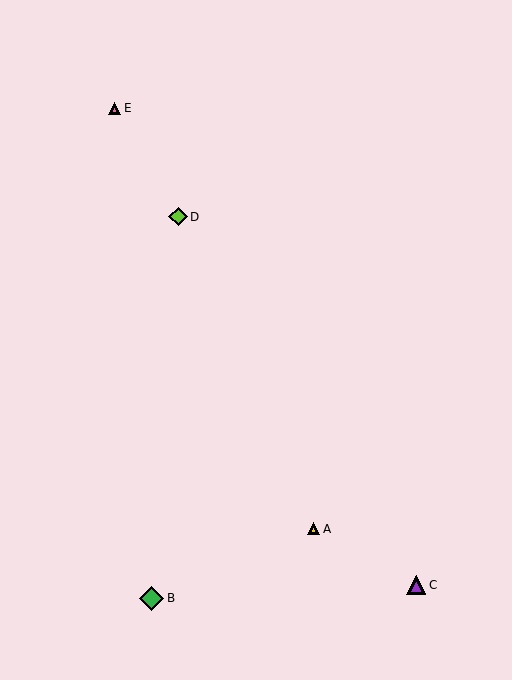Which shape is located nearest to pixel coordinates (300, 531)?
The yellow triangle (labeled A) at (314, 529) is nearest to that location.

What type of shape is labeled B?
Shape B is a green diamond.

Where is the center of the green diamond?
The center of the green diamond is at (152, 598).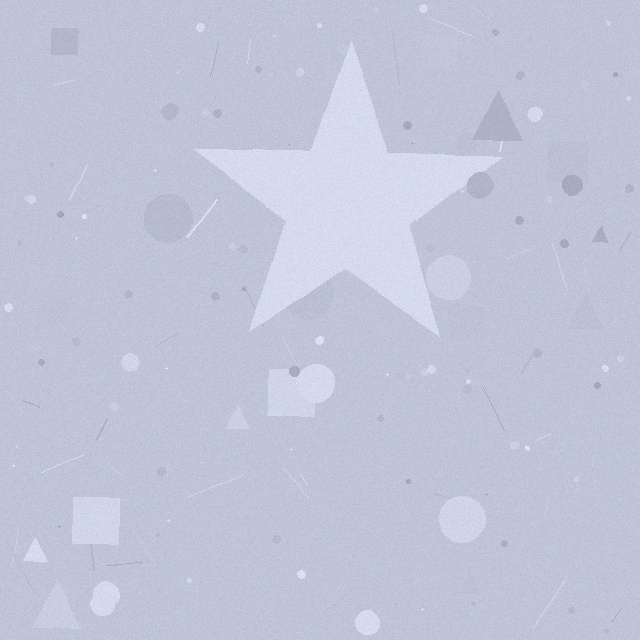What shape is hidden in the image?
A star is hidden in the image.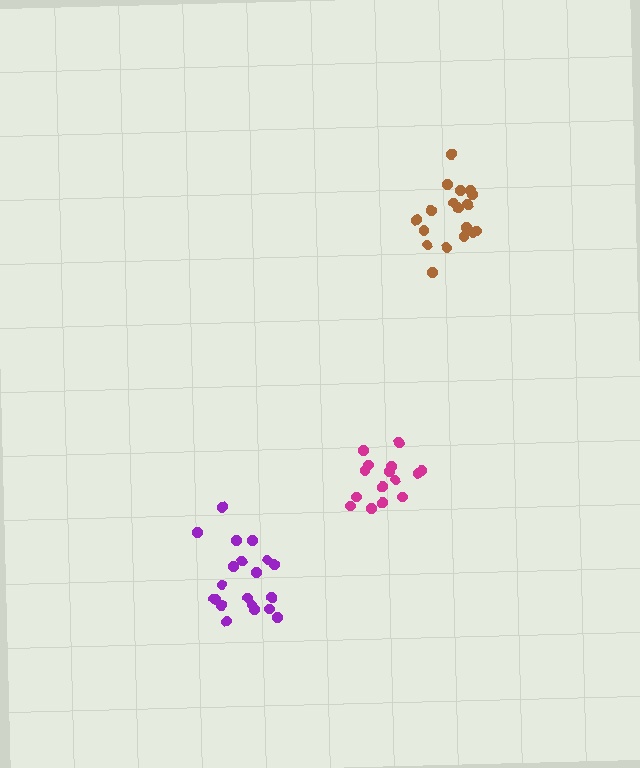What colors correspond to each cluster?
The clusters are colored: brown, magenta, purple.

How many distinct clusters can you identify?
There are 3 distinct clusters.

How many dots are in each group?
Group 1: 18 dots, Group 2: 15 dots, Group 3: 20 dots (53 total).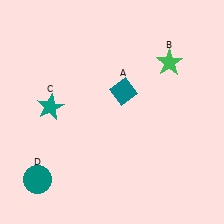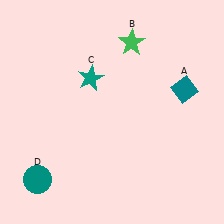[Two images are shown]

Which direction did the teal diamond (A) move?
The teal diamond (A) moved right.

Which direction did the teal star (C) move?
The teal star (C) moved right.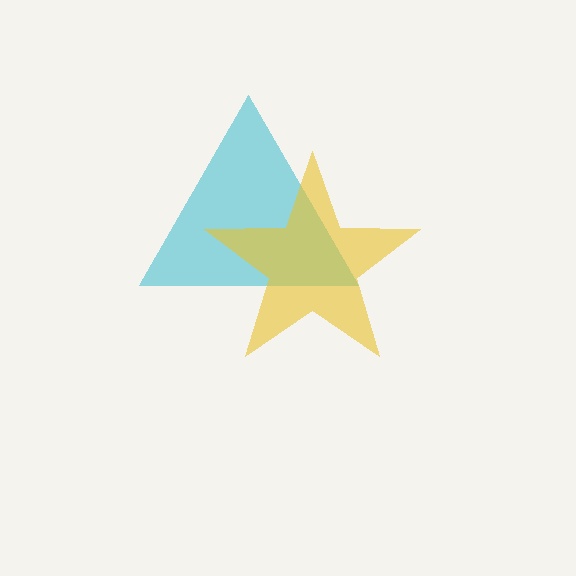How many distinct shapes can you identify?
There are 2 distinct shapes: a cyan triangle, a yellow star.